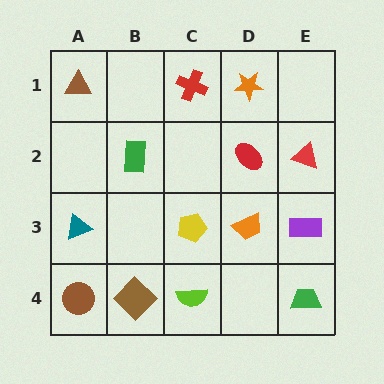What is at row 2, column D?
A red ellipse.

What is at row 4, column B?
A brown diamond.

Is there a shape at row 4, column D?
No, that cell is empty.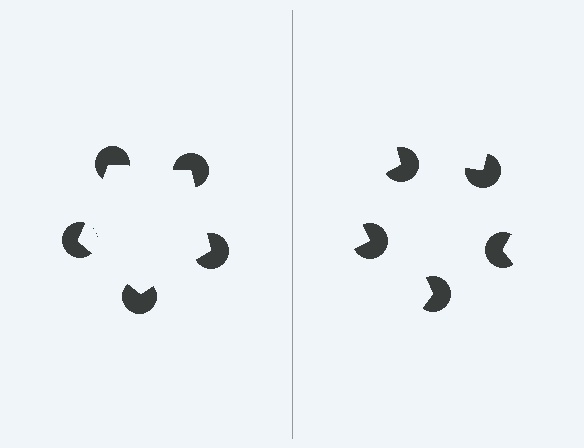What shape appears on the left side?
An illusory pentagon.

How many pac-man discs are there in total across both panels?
10 — 5 on each side.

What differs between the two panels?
The pac-man discs are positioned identically on both sides; only the wedge orientations differ. On the left they align to a pentagon; on the right they are misaligned.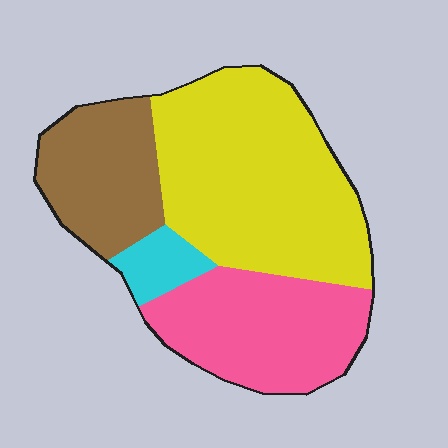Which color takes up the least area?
Cyan, at roughly 5%.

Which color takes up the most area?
Yellow, at roughly 45%.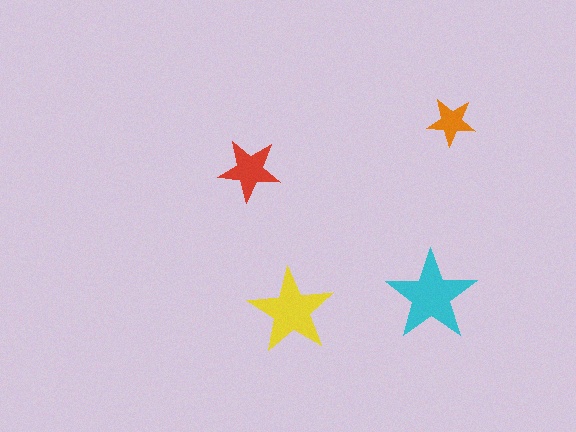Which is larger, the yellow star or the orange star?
The yellow one.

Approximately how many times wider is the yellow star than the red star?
About 1.5 times wider.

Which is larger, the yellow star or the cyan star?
The cyan one.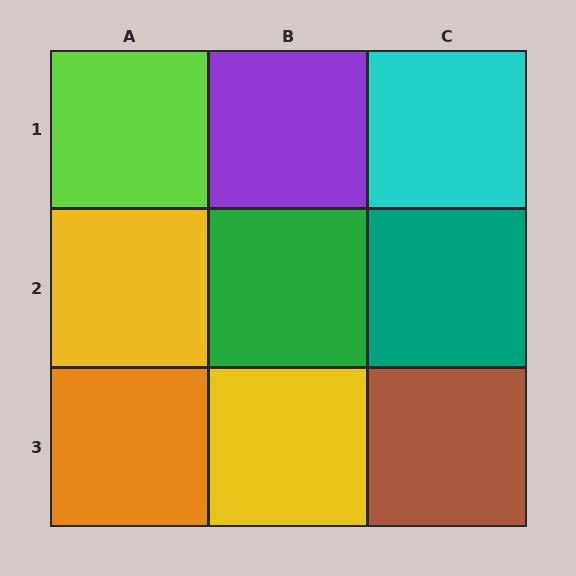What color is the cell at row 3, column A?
Orange.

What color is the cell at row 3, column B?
Yellow.